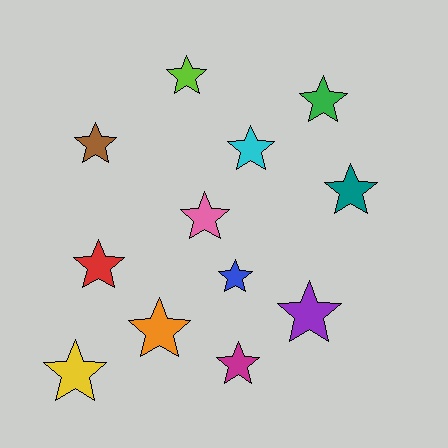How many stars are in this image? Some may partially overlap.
There are 12 stars.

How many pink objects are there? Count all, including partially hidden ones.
There is 1 pink object.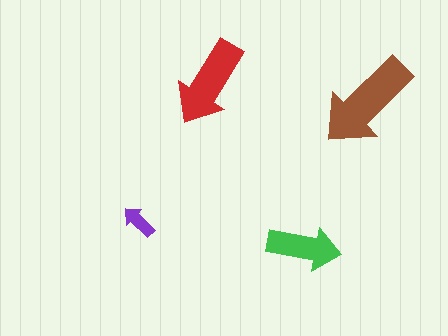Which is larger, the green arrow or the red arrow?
The red one.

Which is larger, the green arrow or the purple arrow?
The green one.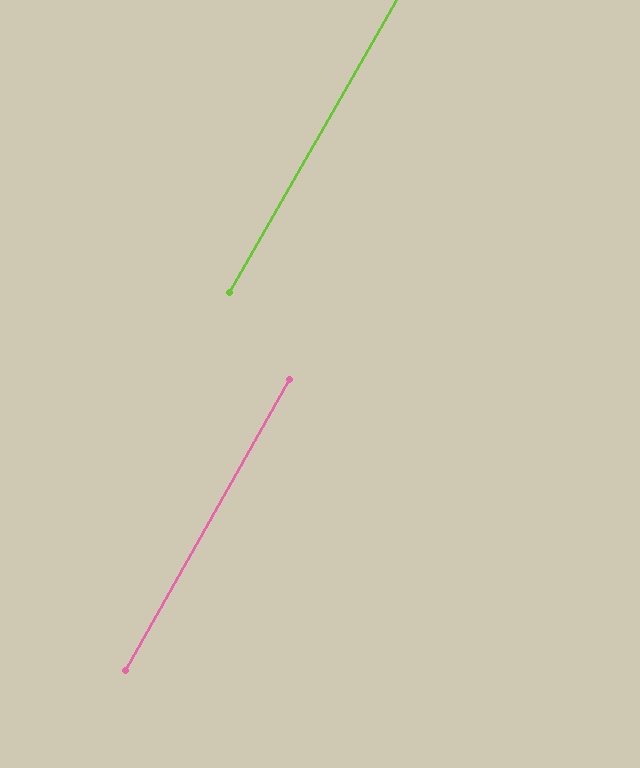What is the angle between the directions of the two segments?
Approximately 0 degrees.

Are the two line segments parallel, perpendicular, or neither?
Parallel — their directions differ by only 0.2°.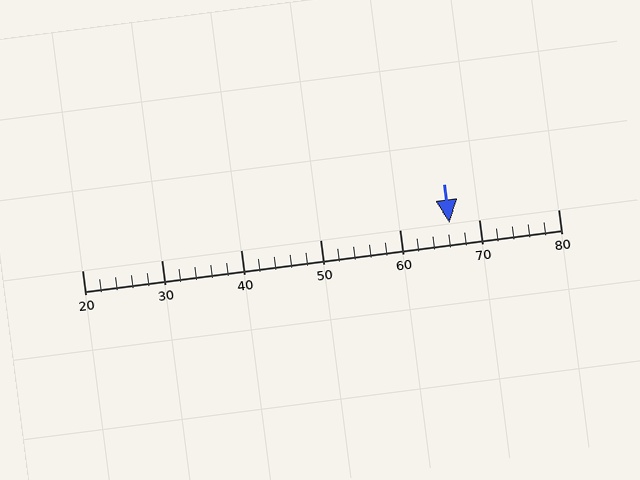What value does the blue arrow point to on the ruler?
The blue arrow points to approximately 66.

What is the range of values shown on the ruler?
The ruler shows values from 20 to 80.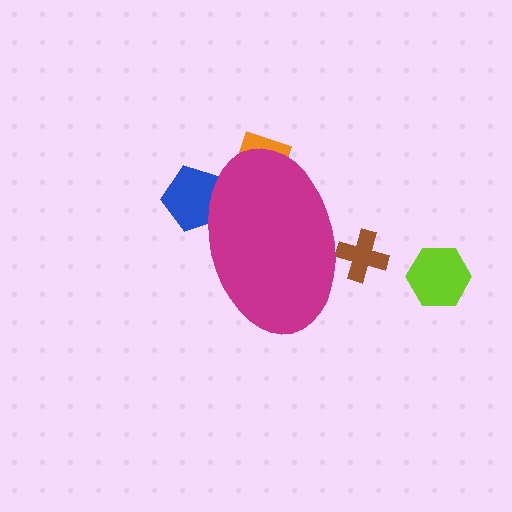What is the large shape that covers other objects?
A magenta ellipse.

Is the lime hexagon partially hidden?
No, the lime hexagon is fully visible.